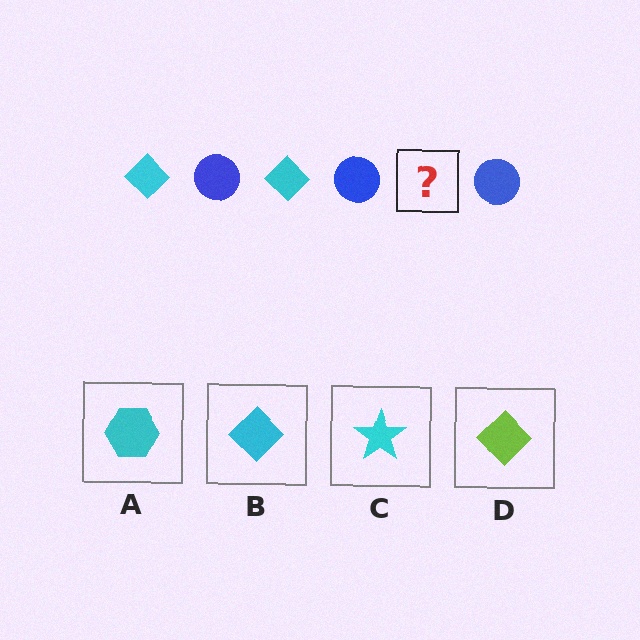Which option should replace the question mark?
Option B.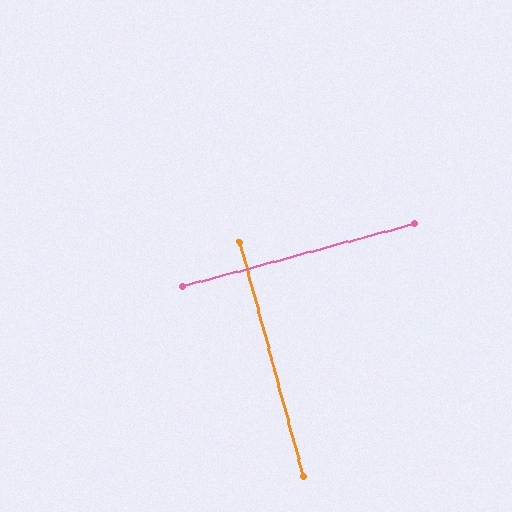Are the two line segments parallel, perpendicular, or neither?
Perpendicular — they meet at approximately 90°.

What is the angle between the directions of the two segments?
Approximately 90 degrees.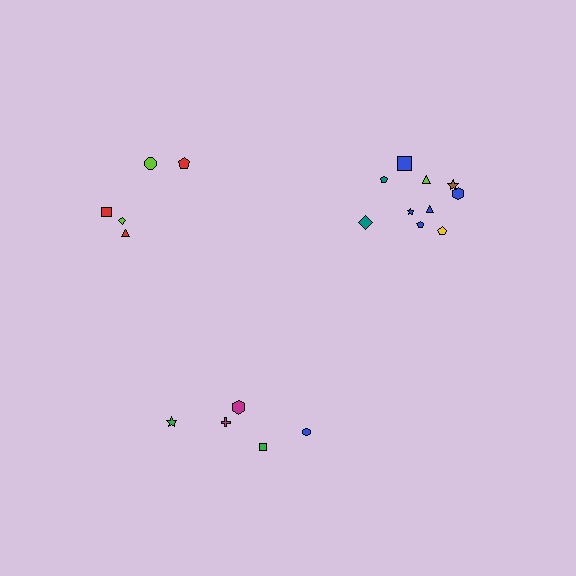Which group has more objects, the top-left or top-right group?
The top-right group.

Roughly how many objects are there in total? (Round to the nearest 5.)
Roughly 20 objects in total.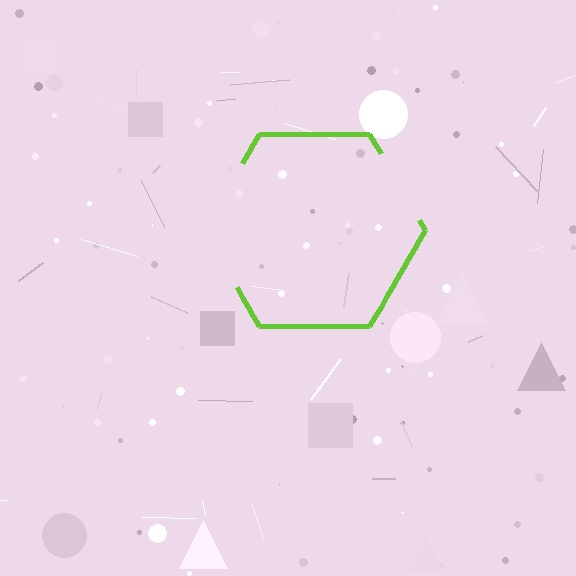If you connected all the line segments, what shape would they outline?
They would outline a hexagon.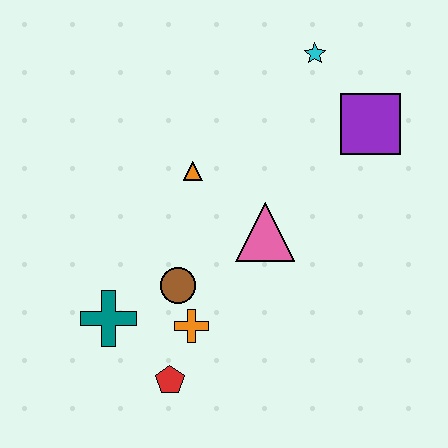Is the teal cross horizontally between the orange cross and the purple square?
No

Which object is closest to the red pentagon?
The orange cross is closest to the red pentagon.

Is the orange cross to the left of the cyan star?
Yes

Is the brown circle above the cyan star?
No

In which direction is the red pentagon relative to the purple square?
The red pentagon is below the purple square.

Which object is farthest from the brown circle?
The cyan star is farthest from the brown circle.